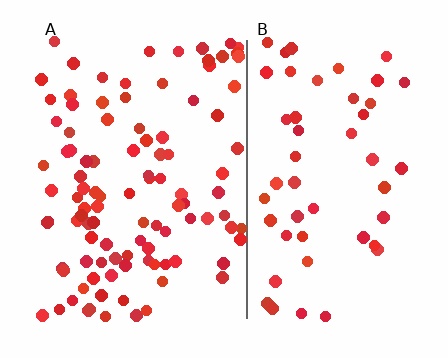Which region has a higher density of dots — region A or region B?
A (the left).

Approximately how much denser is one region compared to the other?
Approximately 2.0× — region A over region B.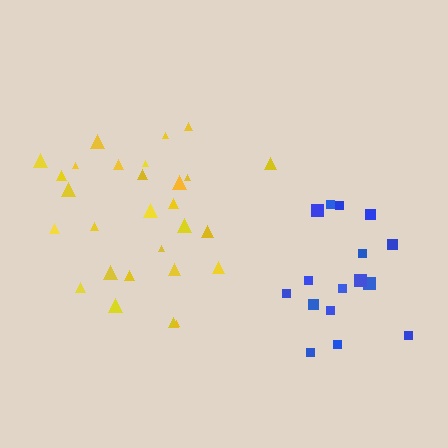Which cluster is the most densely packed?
Yellow.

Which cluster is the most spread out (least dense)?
Blue.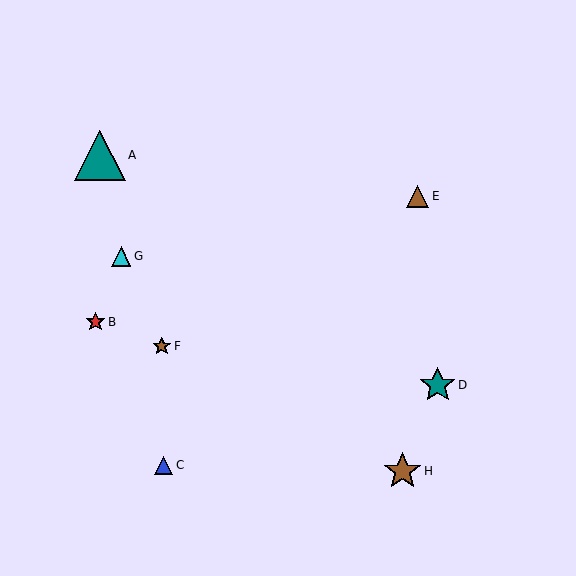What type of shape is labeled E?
Shape E is a brown triangle.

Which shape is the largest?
The teal triangle (labeled A) is the largest.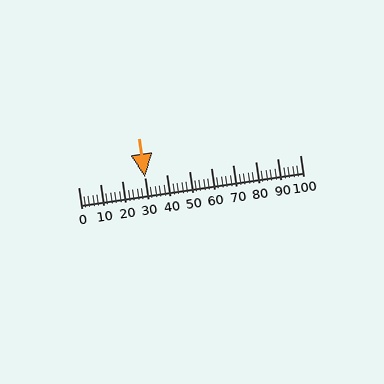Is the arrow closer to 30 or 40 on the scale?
The arrow is closer to 30.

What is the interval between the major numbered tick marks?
The major tick marks are spaced 10 units apart.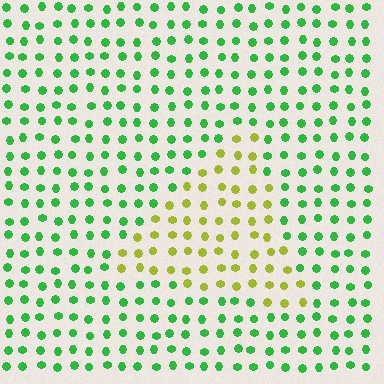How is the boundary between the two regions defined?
The boundary is defined purely by a slight shift in hue (about 58 degrees). Spacing, size, and orientation are identical on both sides.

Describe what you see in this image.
The image is filled with small green elements in a uniform arrangement. A triangle-shaped region is visible where the elements are tinted to a slightly different hue, forming a subtle color boundary.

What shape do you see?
I see a triangle.